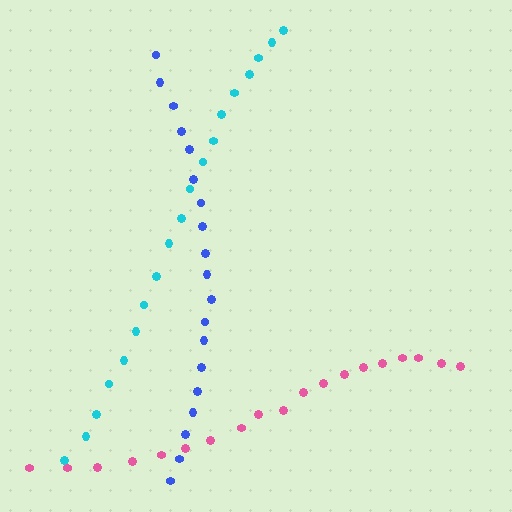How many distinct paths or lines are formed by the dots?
There are 3 distinct paths.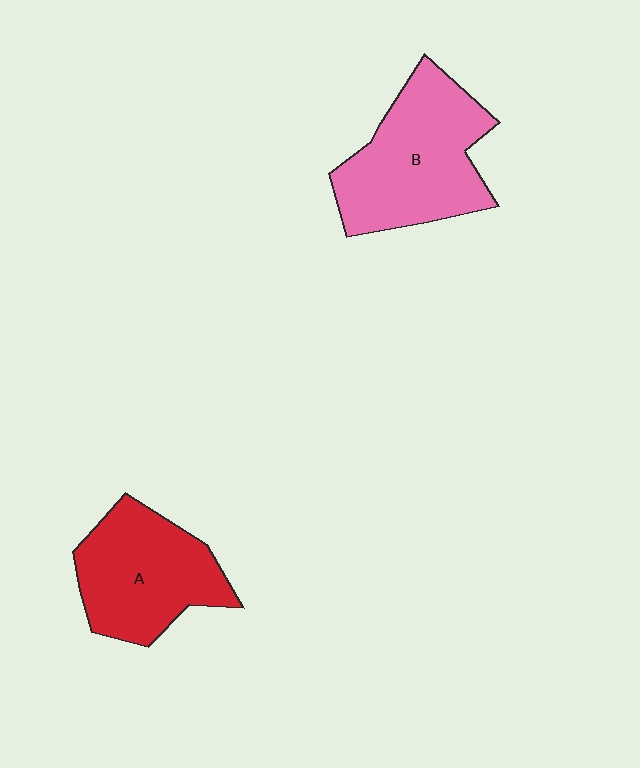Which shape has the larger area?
Shape B (pink).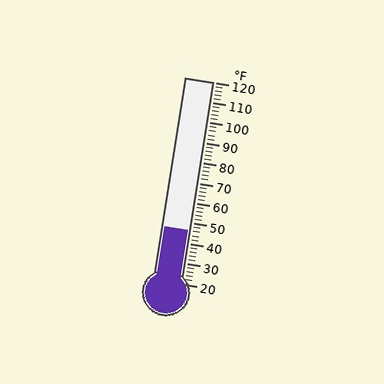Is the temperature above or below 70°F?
The temperature is below 70°F.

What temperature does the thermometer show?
The thermometer shows approximately 46°F.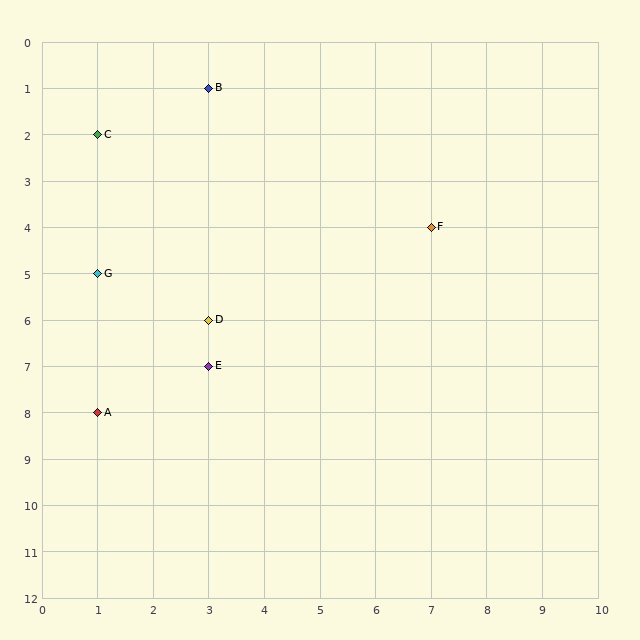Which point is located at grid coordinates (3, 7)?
Point E is at (3, 7).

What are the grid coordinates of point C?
Point C is at grid coordinates (1, 2).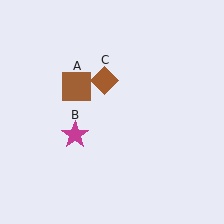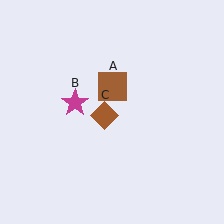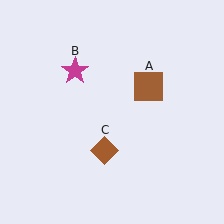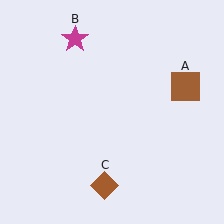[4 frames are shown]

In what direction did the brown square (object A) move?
The brown square (object A) moved right.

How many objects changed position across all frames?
3 objects changed position: brown square (object A), magenta star (object B), brown diamond (object C).